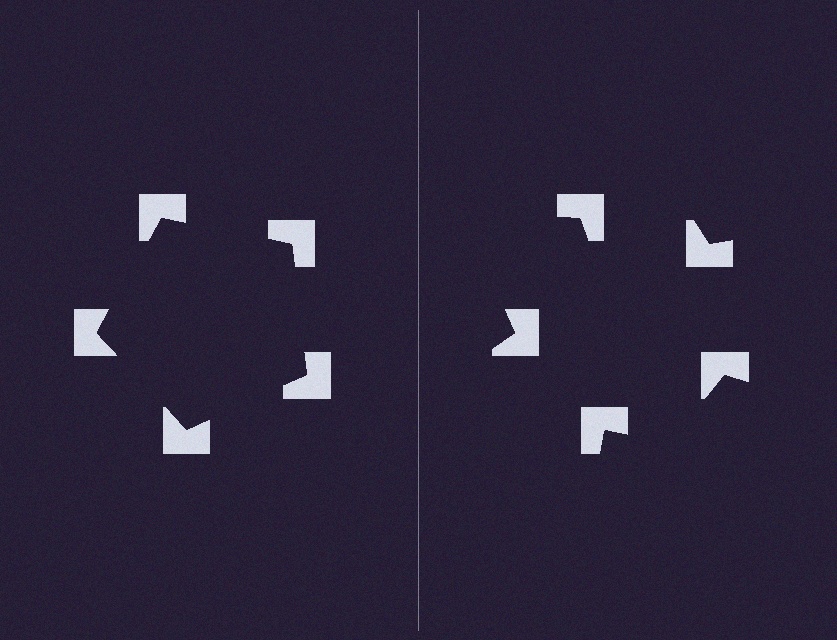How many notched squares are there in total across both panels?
10 — 5 on each side.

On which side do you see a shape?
An illusory pentagon appears on the left side. On the right side the wedge cuts are rotated, so no coherent shape forms.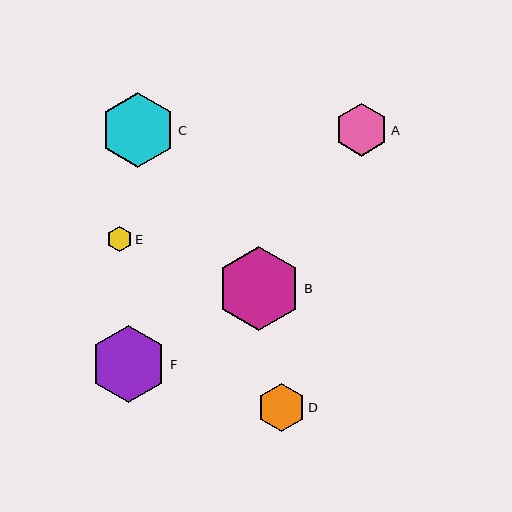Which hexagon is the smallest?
Hexagon E is the smallest with a size of approximately 25 pixels.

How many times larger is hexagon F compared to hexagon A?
Hexagon F is approximately 1.5 times the size of hexagon A.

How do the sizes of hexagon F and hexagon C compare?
Hexagon F and hexagon C are approximately the same size.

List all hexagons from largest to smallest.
From largest to smallest: B, F, C, A, D, E.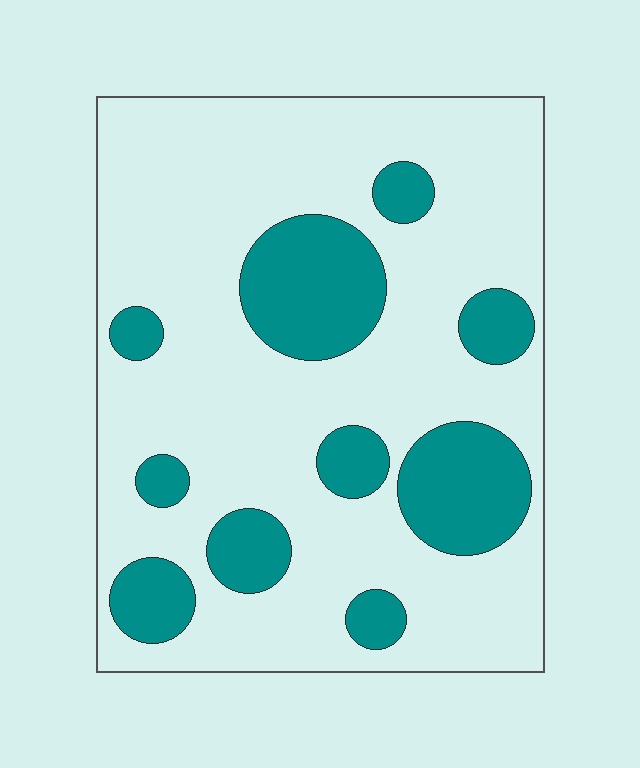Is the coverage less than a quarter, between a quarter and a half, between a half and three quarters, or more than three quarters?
Less than a quarter.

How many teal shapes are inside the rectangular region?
10.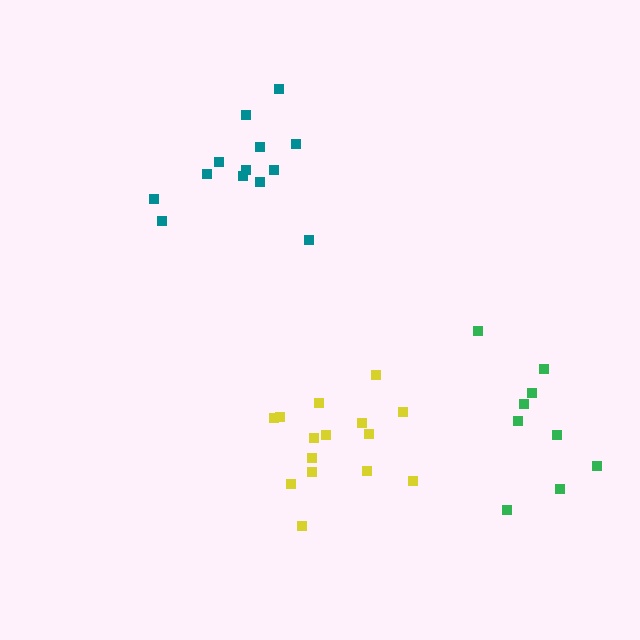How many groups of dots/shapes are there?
There are 3 groups.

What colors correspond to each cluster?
The clusters are colored: teal, yellow, green.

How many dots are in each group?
Group 1: 13 dots, Group 2: 15 dots, Group 3: 9 dots (37 total).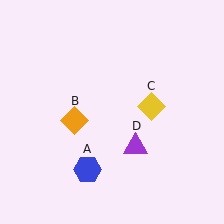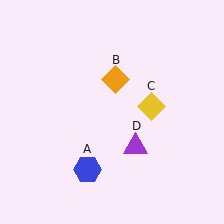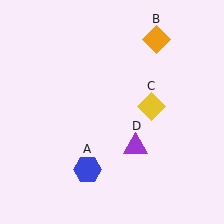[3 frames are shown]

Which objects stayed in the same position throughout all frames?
Blue hexagon (object A) and yellow diamond (object C) and purple triangle (object D) remained stationary.